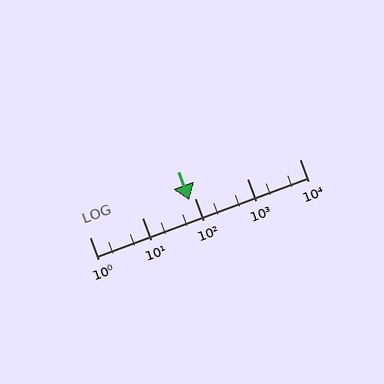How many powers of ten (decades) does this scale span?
The scale spans 4 decades, from 1 to 10000.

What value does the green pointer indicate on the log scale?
The pointer indicates approximately 81.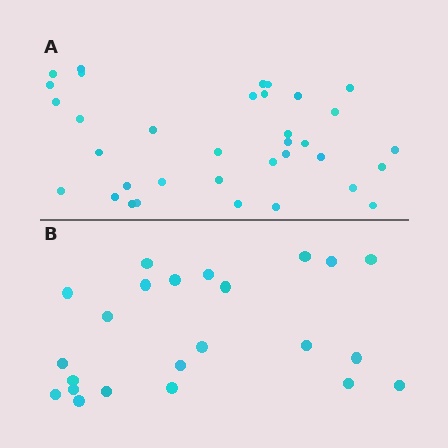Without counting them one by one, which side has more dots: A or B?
Region A (the top region) has more dots.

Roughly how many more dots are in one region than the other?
Region A has roughly 12 or so more dots than region B.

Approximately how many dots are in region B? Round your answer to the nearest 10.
About 20 dots. (The exact count is 23, which rounds to 20.)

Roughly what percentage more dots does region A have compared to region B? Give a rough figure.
About 50% more.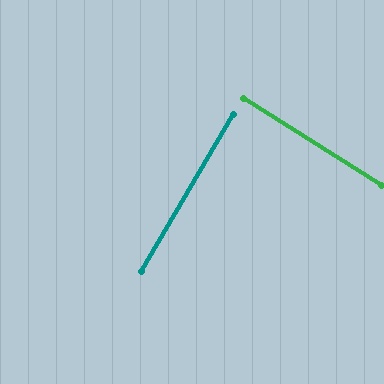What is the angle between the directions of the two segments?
Approximately 88 degrees.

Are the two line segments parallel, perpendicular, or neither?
Perpendicular — they meet at approximately 88°.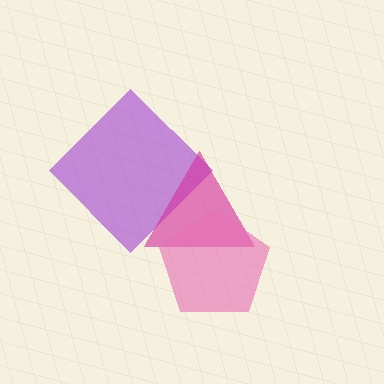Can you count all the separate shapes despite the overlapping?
Yes, there are 3 separate shapes.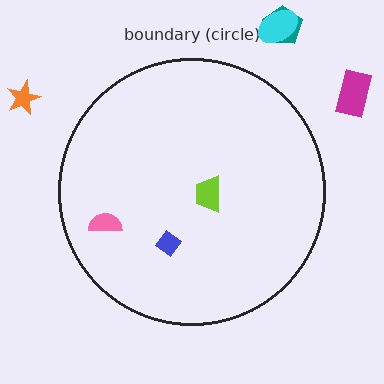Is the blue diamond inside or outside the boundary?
Inside.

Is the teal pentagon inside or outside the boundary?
Outside.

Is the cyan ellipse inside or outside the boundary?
Outside.